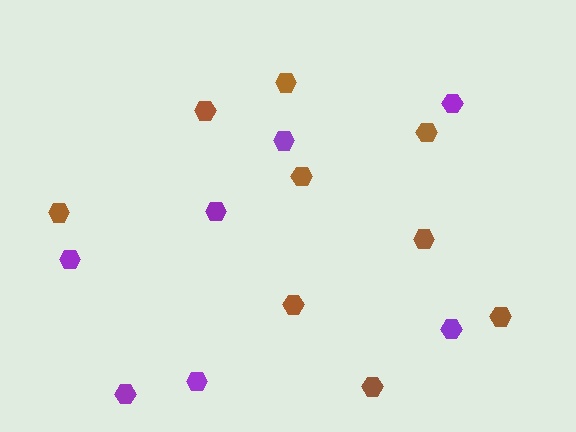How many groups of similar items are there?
There are 2 groups: one group of brown hexagons (9) and one group of purple hexagons (7).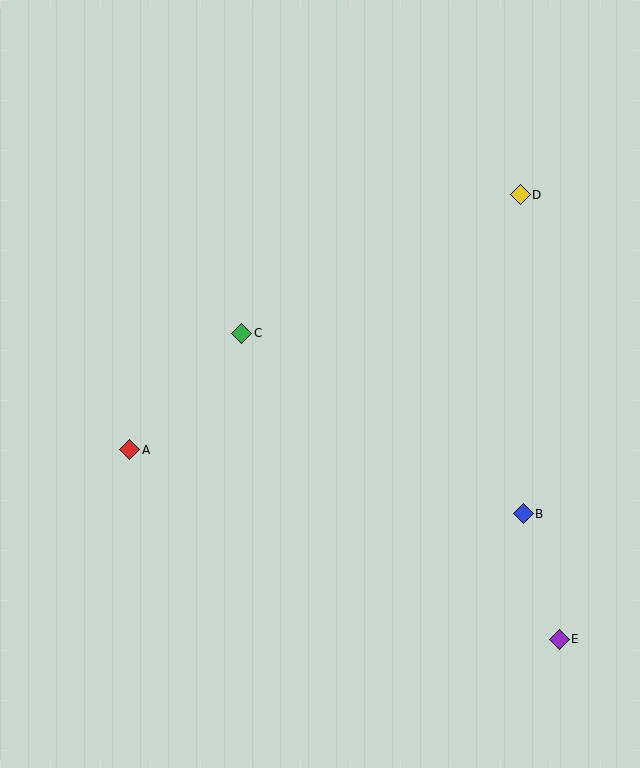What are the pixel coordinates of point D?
Point D is at (520, 195).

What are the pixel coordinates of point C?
Point C is at (242, 333).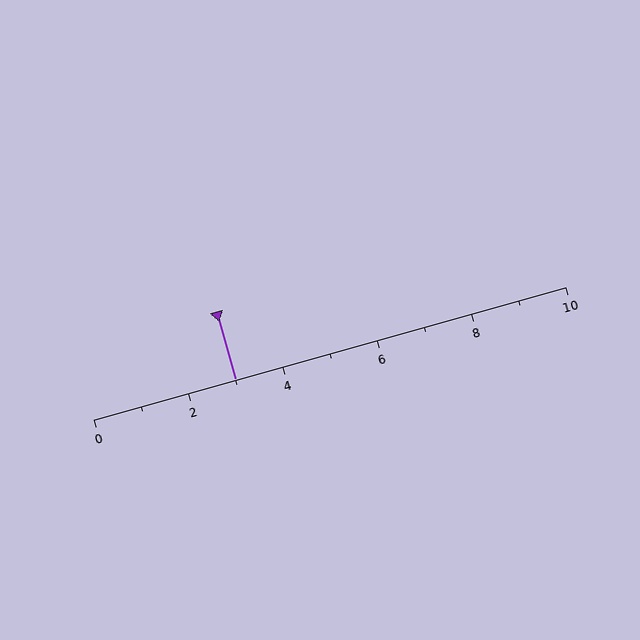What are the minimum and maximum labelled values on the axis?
The axis runs from 0 to 10.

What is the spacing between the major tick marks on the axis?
The major ticks are spaced 2 apart.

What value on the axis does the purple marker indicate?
The marker indicates approximately 3.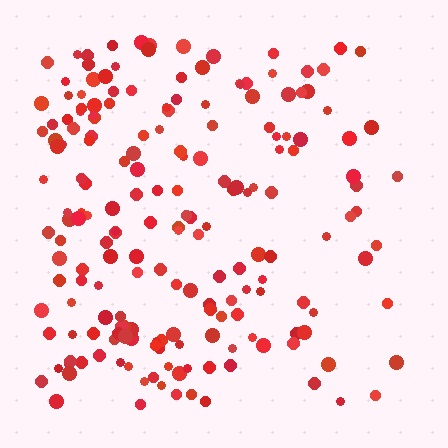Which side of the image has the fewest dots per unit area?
The right.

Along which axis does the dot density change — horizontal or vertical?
Horizontal.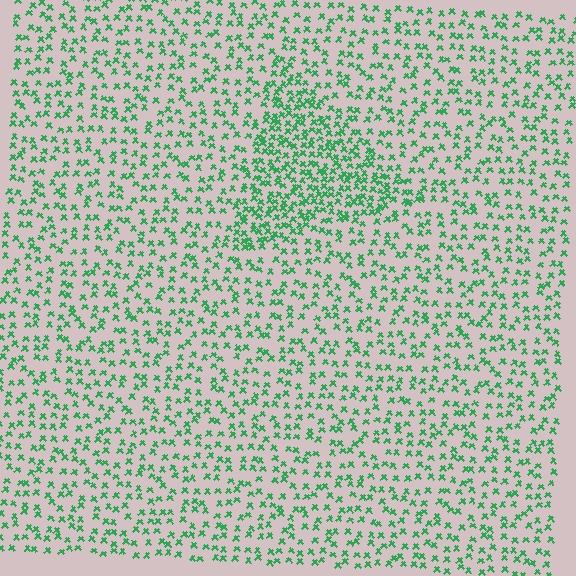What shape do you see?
I see a triangle.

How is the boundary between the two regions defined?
The boundary is defined by a change in element density (approximately 2.0x ratio). All elements are the same color, size, and shape.